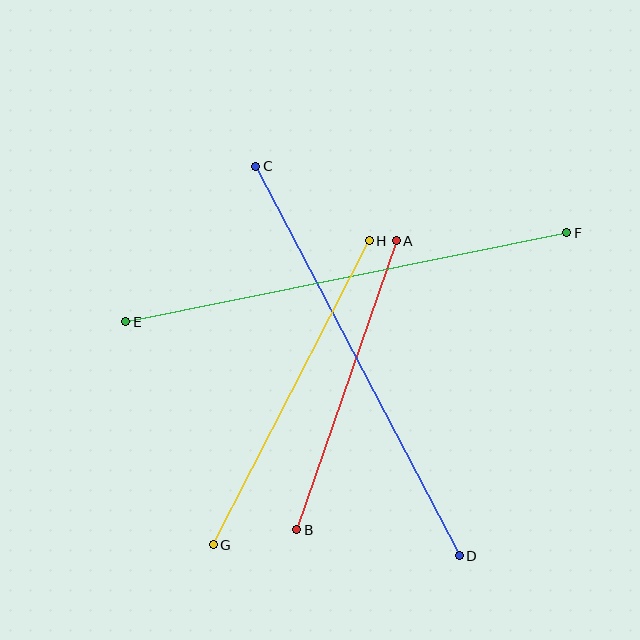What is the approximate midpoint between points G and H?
The midpoint is at approximately (291, 393) pixels.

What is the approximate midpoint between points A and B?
The midpoint is at approximately (346, 385) pixels.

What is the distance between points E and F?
The distance is approximately 450 pixels.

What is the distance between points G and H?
The distance is approximately 341 pixels.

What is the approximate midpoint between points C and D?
The midpoint is at approximately (357, 361) pixels.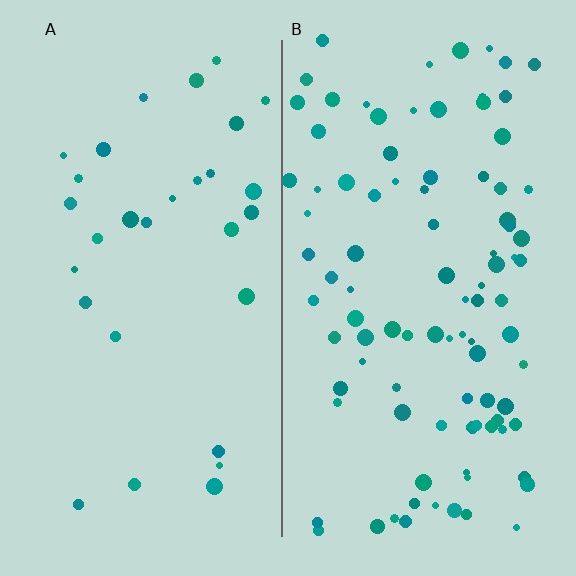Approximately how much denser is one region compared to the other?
Approximately 3.2× — region B over region A.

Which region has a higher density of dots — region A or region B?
B (the right).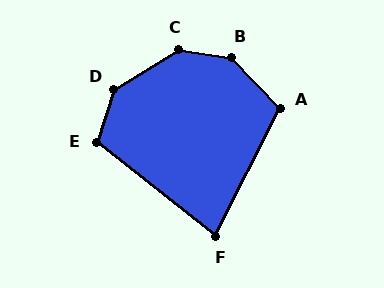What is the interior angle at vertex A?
Approximately 109 degrees (obtuse).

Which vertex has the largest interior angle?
B, at approximately 142 degrees.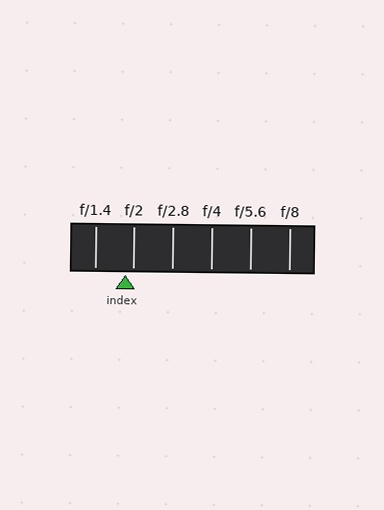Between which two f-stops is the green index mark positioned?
The index mark is between f/1.4 and f/2.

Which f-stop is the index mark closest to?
The index mark is closest to f/2.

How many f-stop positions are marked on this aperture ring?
There are 6 f-stop positions marked.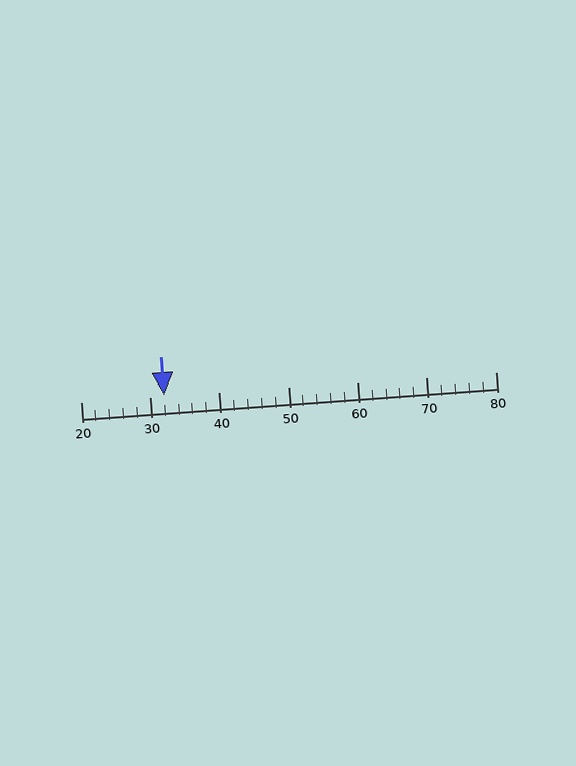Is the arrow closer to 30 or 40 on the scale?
The arrow is closer to 30.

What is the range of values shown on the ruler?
The ruler shows values from 20 to 80.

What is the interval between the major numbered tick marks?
The major tick marks are spaced 10 units apart.